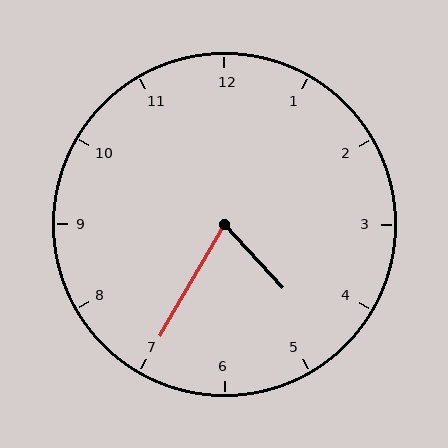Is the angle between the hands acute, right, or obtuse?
It is acute.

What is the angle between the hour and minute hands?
Approximately 72 degrees.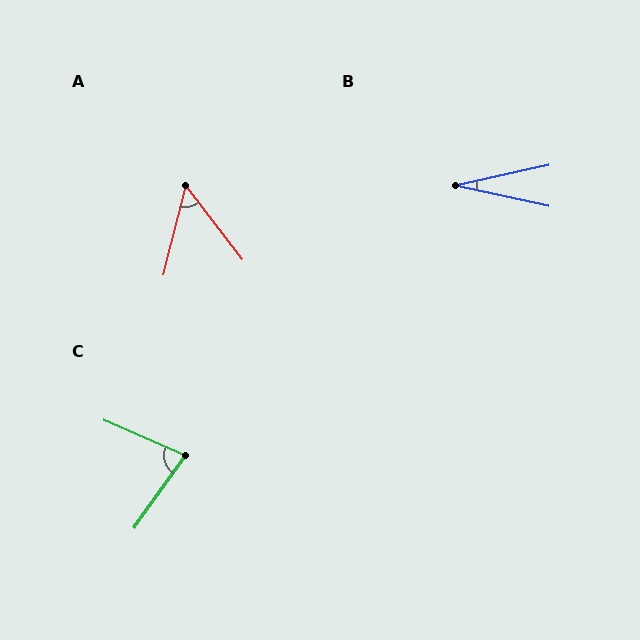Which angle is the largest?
C, at approximately 78 degrees.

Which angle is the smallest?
B, at approximately 24 degrees.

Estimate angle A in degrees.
Approximately 52 degrees.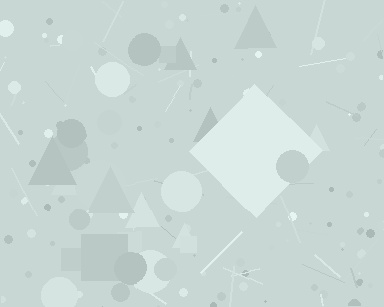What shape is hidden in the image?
A diamond is hidden in the image.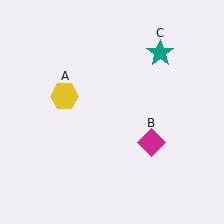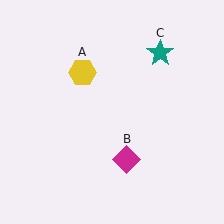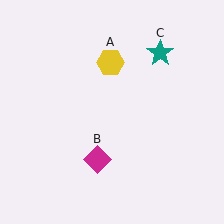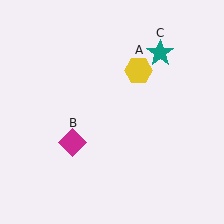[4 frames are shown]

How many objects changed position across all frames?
2 objects changed position: yellow hexagon (object A), magenta diamond (object B).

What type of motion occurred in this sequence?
The yellow hexagon (object A), magenta diamond (object B) rotated clockwise around the center of the scene.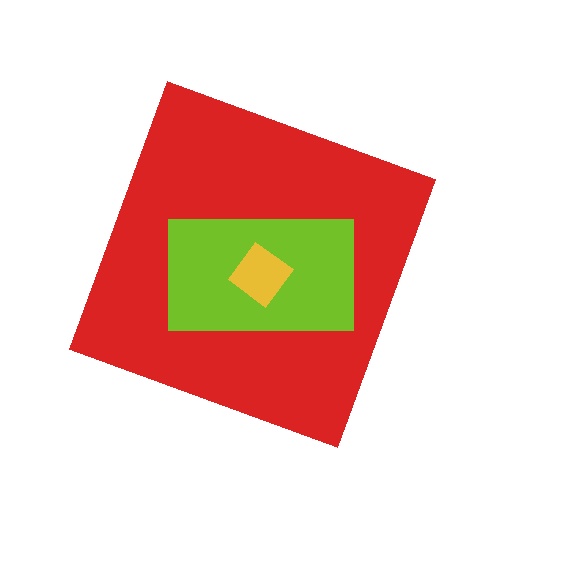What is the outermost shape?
The red diamond.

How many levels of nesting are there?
3.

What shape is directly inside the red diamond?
The lime rectangle.